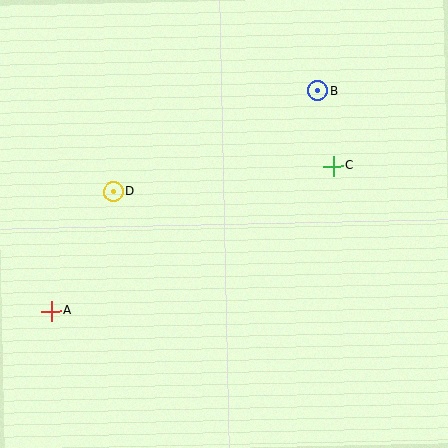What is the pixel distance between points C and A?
The distance between C and A is 317 pixels.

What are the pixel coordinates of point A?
Point A is at (51, 311).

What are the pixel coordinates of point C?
Point C is at (333, 166).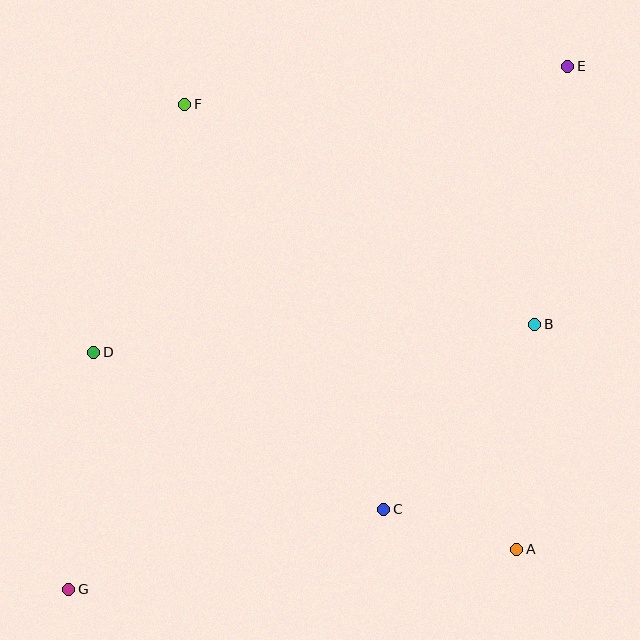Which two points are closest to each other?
Points A and C are closest to each other.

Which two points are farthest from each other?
Points E and G are farthest from each other.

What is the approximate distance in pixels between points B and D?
The distance between B and D is approximately 442 pixels.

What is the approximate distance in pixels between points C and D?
The distance between C and D is approximately 330 pixels.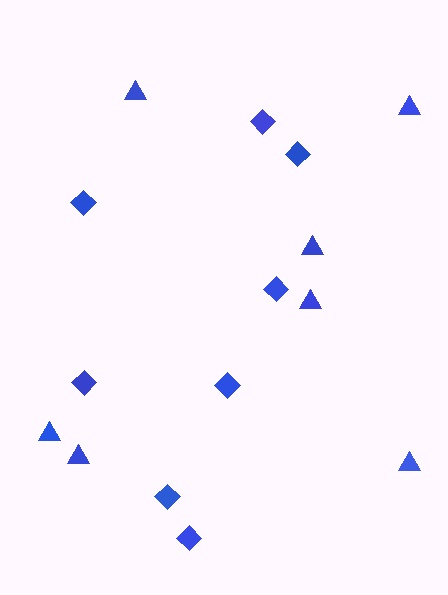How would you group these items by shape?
There are 2 groups: one group of diamonds (8) and one group of triangles (7).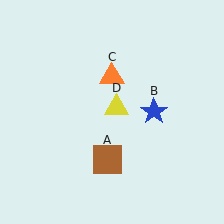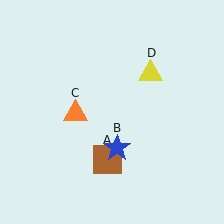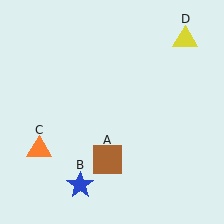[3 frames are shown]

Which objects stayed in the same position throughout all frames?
Brown square (object A) remained stationary.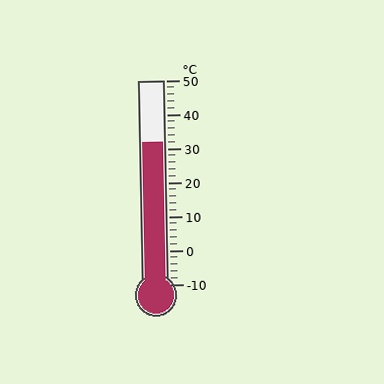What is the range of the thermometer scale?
The thermometer scale ranges from -10°C to 50°C.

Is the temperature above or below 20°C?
The temperature is above 20°C.